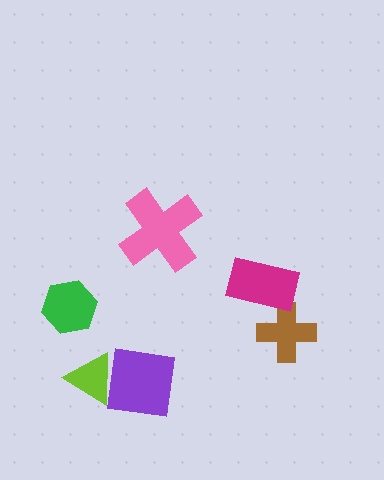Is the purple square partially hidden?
Yes, it is partially covered by another shape.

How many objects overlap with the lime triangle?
1 object overlaps with the lime triangle.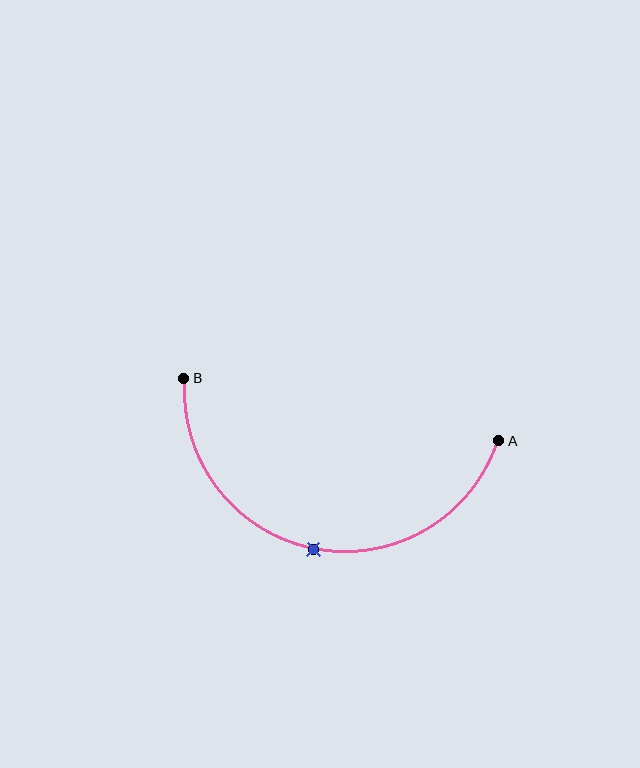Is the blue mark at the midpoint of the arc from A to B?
Yes. The blue mark lies on the arc at equal arc-length from both A and B — it is the arc midpoint.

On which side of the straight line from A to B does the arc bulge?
The arc bulges below the straight line connecting A and B.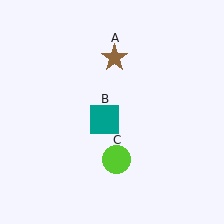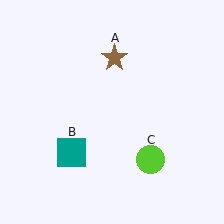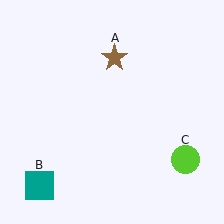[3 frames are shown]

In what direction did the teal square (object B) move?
The teal square (object B) moved down and to the left.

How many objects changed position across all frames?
2 objects changed position: teal square (object B), lime circle (object C).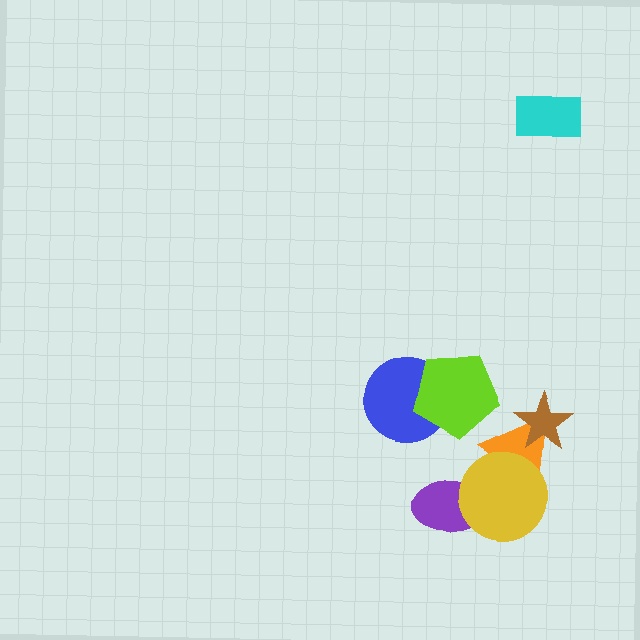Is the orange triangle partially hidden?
Yes, it is partially covered by another shape.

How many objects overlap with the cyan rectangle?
0 objects overlap with the cyan rectangle.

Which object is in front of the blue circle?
The lime pentagon is in front of the blue circle.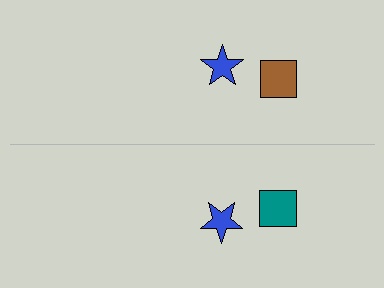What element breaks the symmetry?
The teal square on the bottom side breaks the symmetry — its mirror counterpart is brown.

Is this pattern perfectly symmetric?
No, the pattern is not perfectly symmetric. The teal square on the bottom side breaks the symmetry — its mirror counterpart is brown.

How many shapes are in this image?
There are 4 shapes in this image.